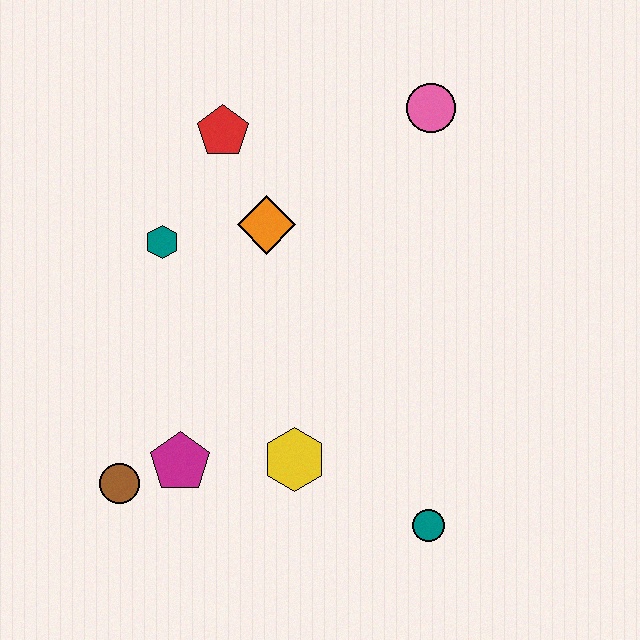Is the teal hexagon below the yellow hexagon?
No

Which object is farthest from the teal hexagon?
The teal circle is farthest from the teal hexagon.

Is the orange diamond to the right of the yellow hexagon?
No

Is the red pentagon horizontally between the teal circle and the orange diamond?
No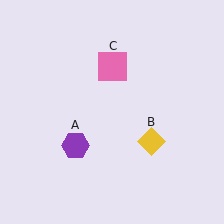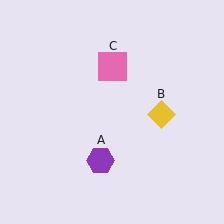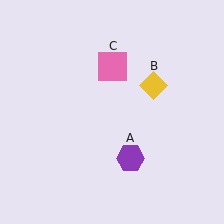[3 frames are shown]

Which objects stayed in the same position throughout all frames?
Pink square (object C) remained stationary.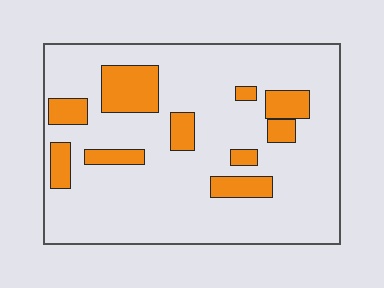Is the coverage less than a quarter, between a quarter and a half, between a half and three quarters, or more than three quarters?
Less than a quarter.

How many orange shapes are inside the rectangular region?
10.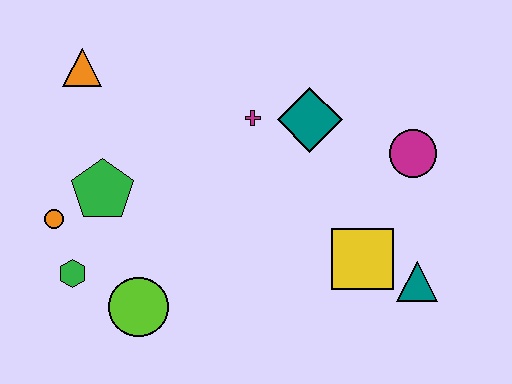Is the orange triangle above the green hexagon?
Yes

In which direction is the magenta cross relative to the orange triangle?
The magenta cross is to the right of the orange triangle.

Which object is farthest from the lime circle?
The magenta circle is farthest from the lime circle.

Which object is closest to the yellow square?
The teal triangle is closest to the yellow square.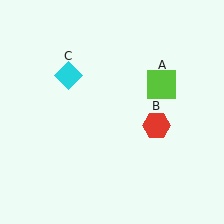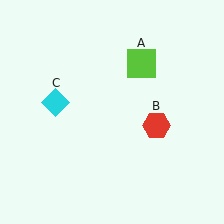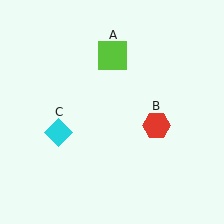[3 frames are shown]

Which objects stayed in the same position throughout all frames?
Red hexagon (object B) remained stationary.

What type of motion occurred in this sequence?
The lime square (object A), cyan diamond (object C) rotated counterclockwise around the center of the scene.